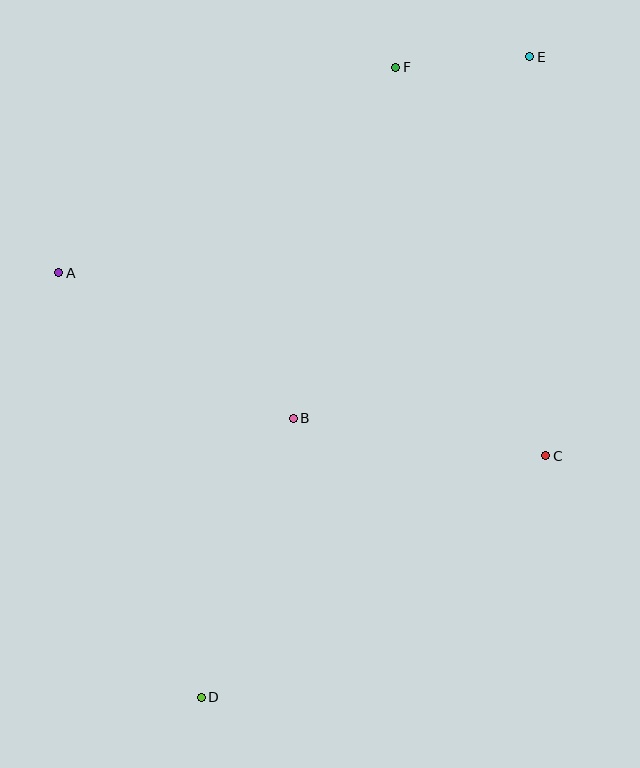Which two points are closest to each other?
Points E and F are closest to each other.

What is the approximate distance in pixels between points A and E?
The distance between A and E is approximately 518 pixels.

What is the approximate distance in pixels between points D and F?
The distance between D and F is approximately 659 pixels.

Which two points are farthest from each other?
Points D and E are farthest from each other.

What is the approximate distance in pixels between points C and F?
The distance between C and F is approximately 417 pixels.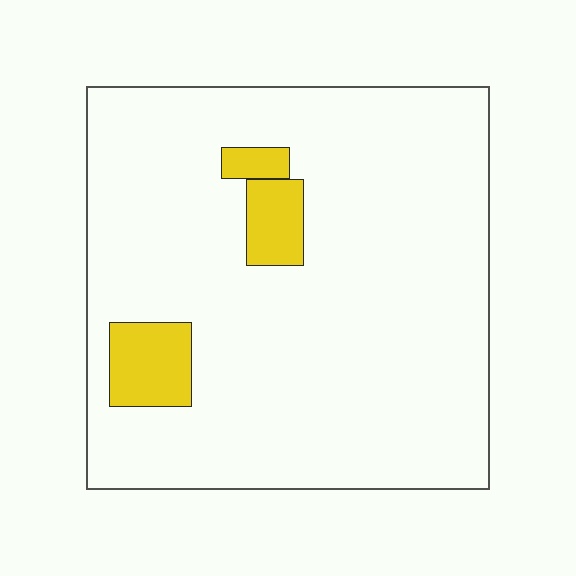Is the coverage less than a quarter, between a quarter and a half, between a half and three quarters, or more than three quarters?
Less than a quarter.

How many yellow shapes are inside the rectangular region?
3.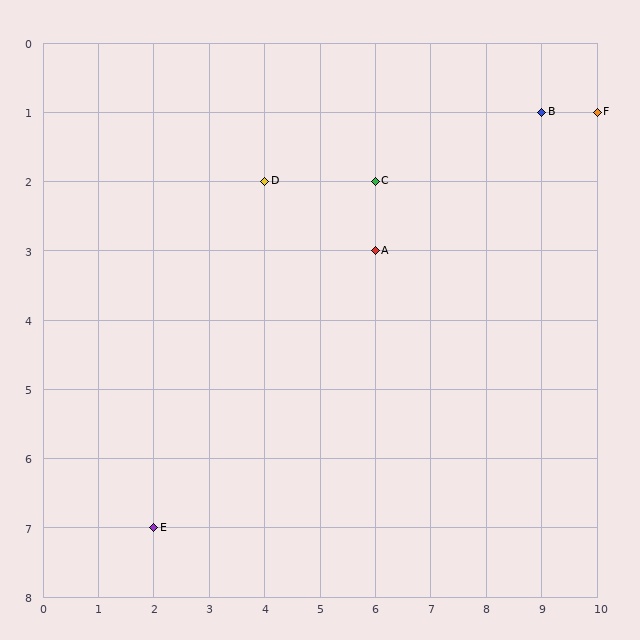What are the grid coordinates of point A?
Point A is at grid coordinates (6, 3).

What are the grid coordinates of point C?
Point C is at grid coordinates (6, 2).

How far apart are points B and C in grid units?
Points B and C are 3 columns and 1 row apart (about 3.2 grid units diagonally).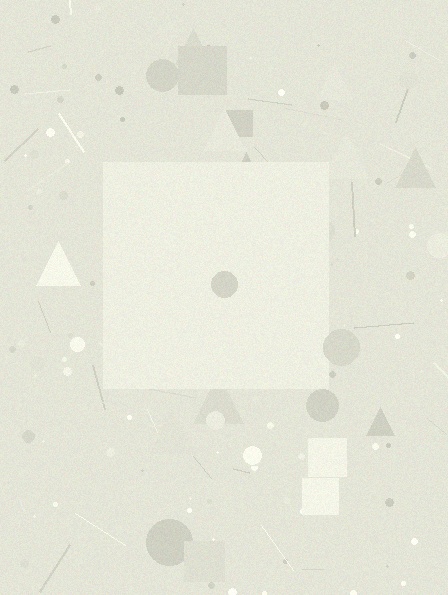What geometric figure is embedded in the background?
A square is embedded in the background.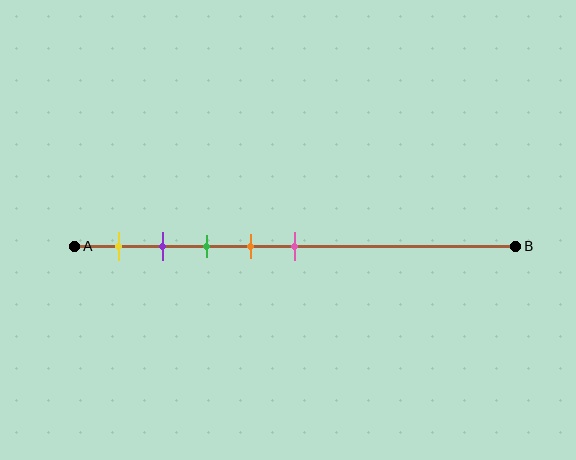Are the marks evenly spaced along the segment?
Yes, the marks are approximately evenly spaced.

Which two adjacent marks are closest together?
The purple and green marks are the closest adjacent pair.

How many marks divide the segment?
There are 5 marks dividing the segment.